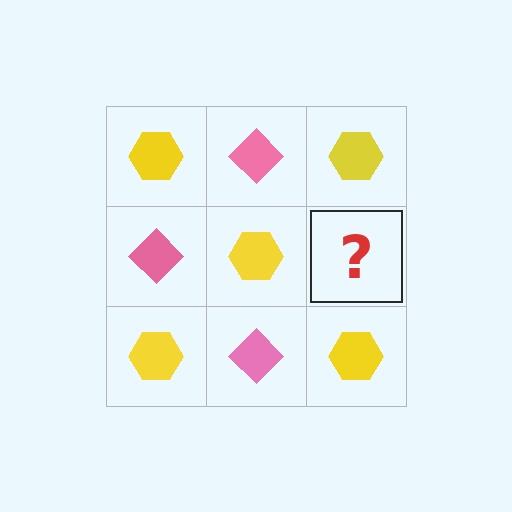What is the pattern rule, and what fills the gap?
The rule is that it alternates yellow hexagon and pink diamond in a checkerboard pattern. The gap should be filled with a pink diamond.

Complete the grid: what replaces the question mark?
The question mark should be replaced with a pink diamond.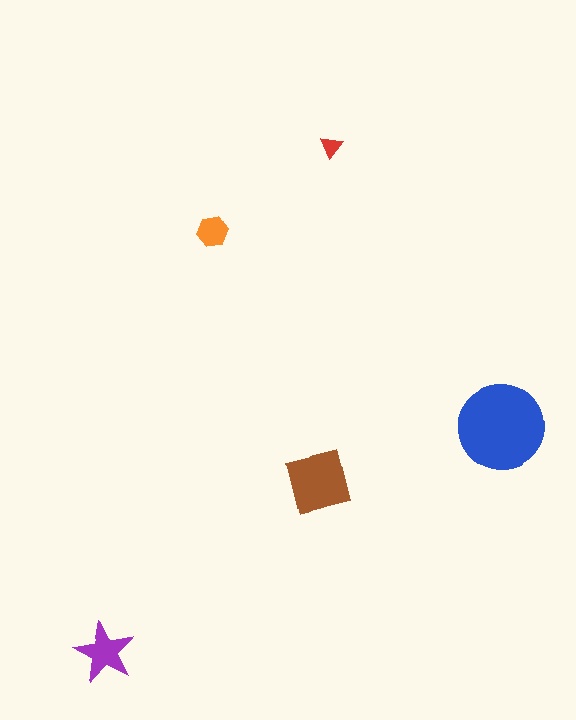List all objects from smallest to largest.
The red triangle, the orange hexagon, the purple star, the brown square, the blue circle.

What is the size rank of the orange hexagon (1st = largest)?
4th.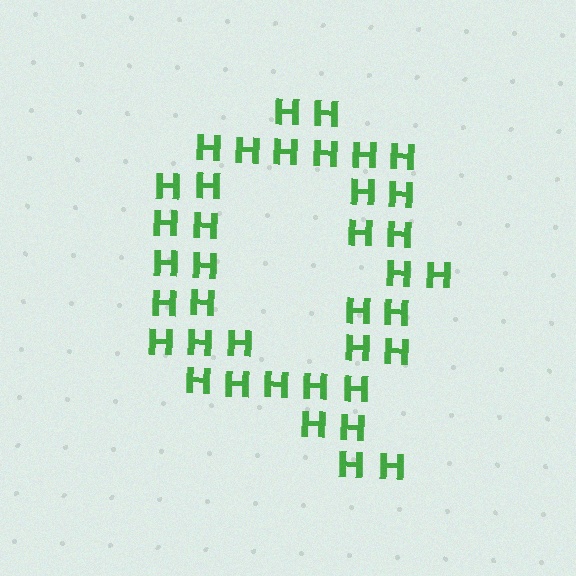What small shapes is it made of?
It is made of small letter H's.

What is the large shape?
The large shape is the letter Q.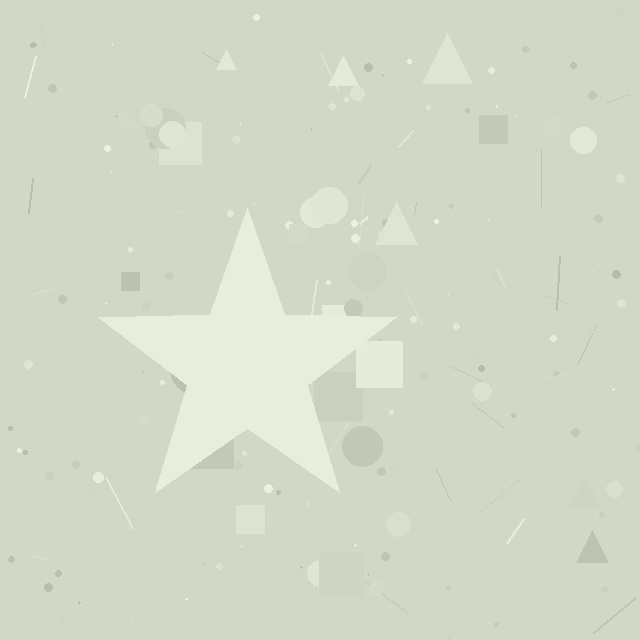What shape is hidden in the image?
A star is hidden in the image.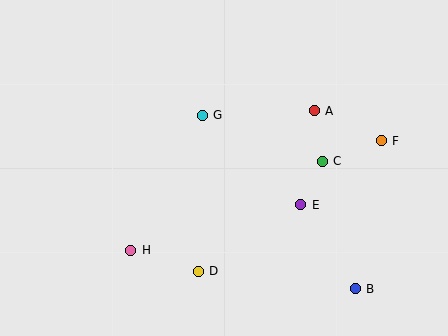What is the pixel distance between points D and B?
The distance between D and B is 158 pixels.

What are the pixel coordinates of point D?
Point D is at (198, 271).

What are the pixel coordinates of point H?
Point H is at (131, 250).